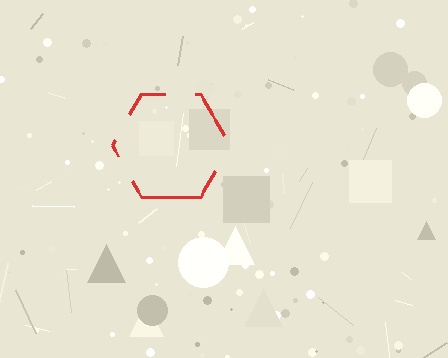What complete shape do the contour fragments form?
The contour fragments form a hexagon.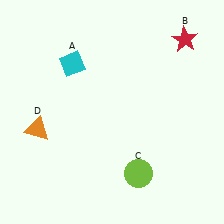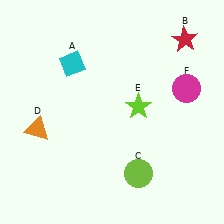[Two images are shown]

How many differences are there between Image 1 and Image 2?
There are 2 differences between the two images.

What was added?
A lime star (E), a magenta circle (F) were added in Image 2.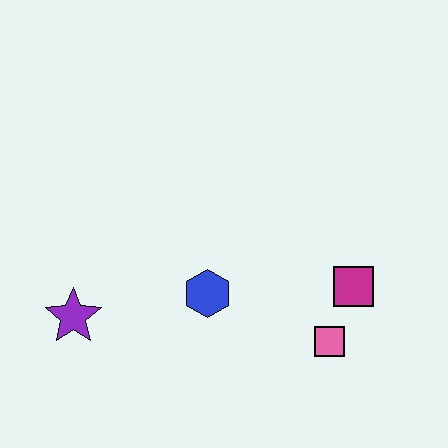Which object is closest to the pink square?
The magenta square is closest to the pink square.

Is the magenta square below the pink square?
No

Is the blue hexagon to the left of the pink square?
Yes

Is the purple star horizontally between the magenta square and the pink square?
No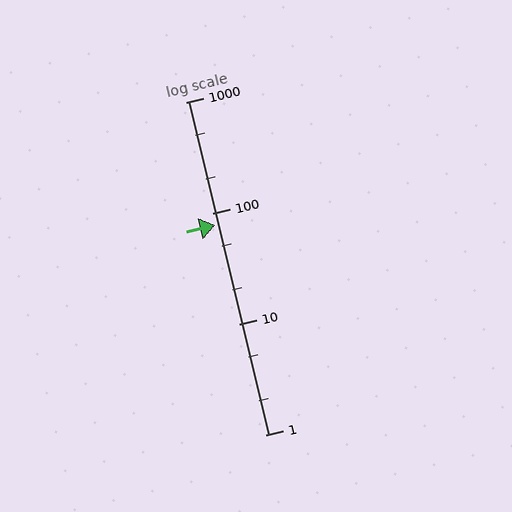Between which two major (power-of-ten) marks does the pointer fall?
The pointer is between 10 and 100.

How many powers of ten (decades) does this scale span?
The scale spans 3 decades, from 1 to 1000.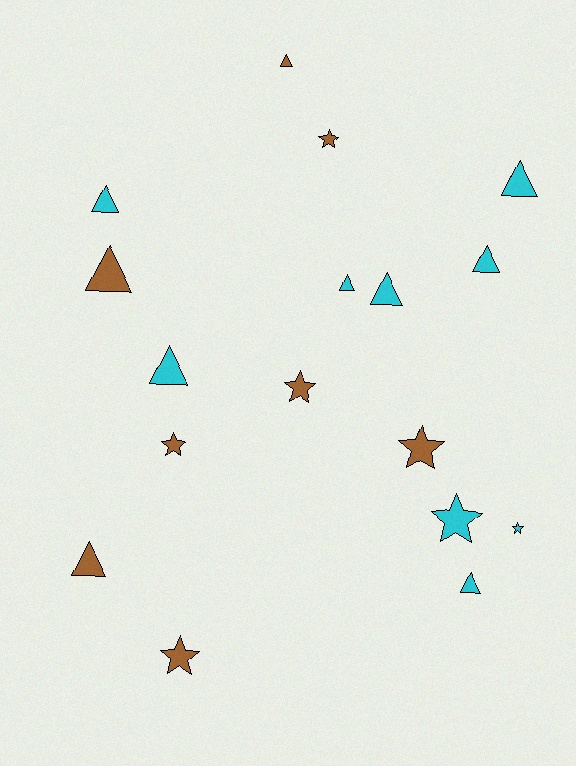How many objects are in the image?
There are 17 objects.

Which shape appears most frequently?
Triangle, with 10 objects.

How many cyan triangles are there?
There are 7 cyan triangles.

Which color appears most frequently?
Cyan, with 9 objects.